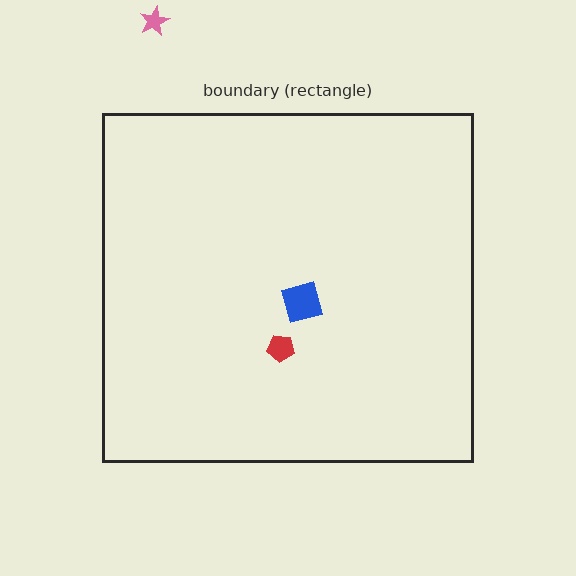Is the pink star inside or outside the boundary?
Outside.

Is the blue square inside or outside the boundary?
Inside.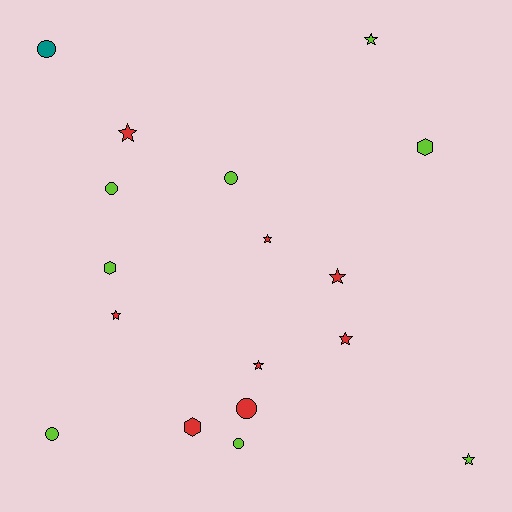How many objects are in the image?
There are 17 objects.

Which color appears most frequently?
Red, with 8 objects.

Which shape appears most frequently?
Star, with 8 objects.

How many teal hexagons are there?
There are no teal hexagons.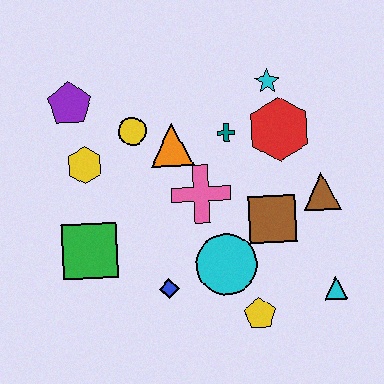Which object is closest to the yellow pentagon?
The cyan circle is closest to the yellow pentagon.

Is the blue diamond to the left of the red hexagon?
Yes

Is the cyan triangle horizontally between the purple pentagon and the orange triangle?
No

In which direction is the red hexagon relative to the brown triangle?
The red hexagon is above the brown triangle.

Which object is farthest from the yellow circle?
The cyan triangle is farthest from the yellow circle.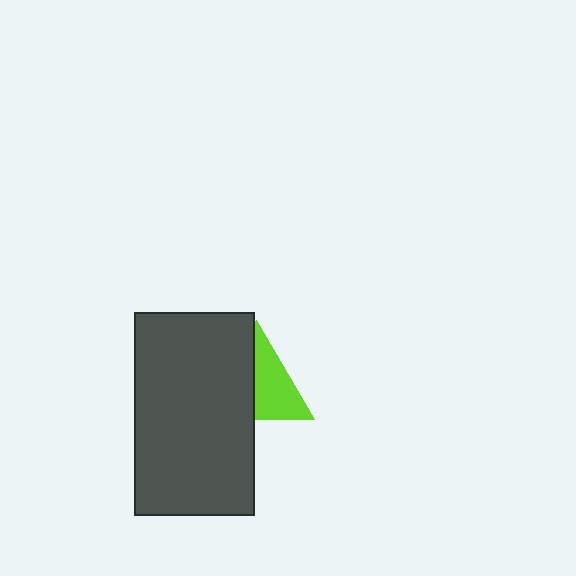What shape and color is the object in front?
The object in front is a dark gray rectangle.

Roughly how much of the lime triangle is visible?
About half of it is visible (roughly 52%).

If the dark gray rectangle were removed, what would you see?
You would see the complete lime triangle.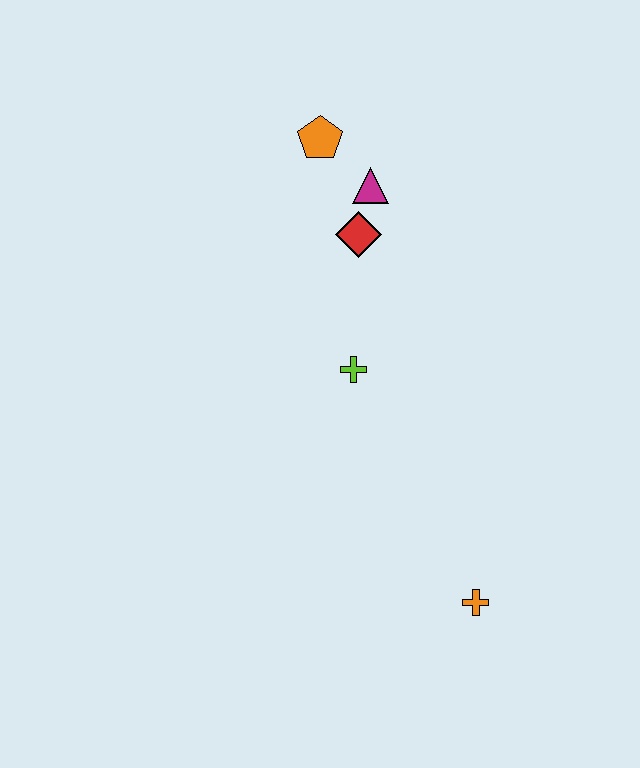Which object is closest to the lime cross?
The red diamond is closest to the lime cross.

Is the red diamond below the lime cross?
No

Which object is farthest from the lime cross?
The orange cross is farthest from the lime cross.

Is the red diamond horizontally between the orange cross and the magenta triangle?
No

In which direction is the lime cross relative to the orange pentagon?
The lime cross is below the orange pentagon.